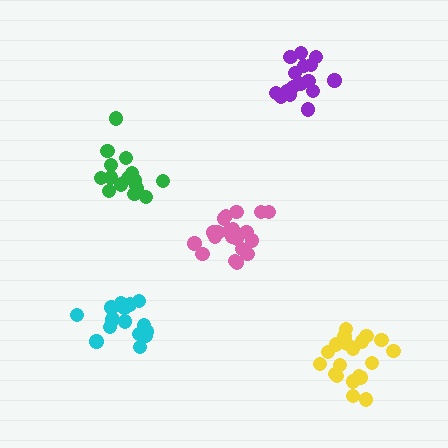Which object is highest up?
The purple cluster is topmost.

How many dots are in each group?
Group 1: 20 dots, Group 2: 17 dots, Group 3: 16 dots, Group 4: 20 dots, Group 5: 15 dots (88 total).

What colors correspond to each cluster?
The clusters are colored: pink, purple, green, yellow, cyan.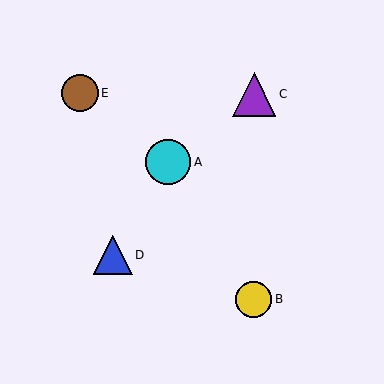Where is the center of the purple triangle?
The center of the purple triangle is at (254, 94).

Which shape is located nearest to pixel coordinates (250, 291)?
The yellow circle (labeled B) at (254, 299) is nearest to that location.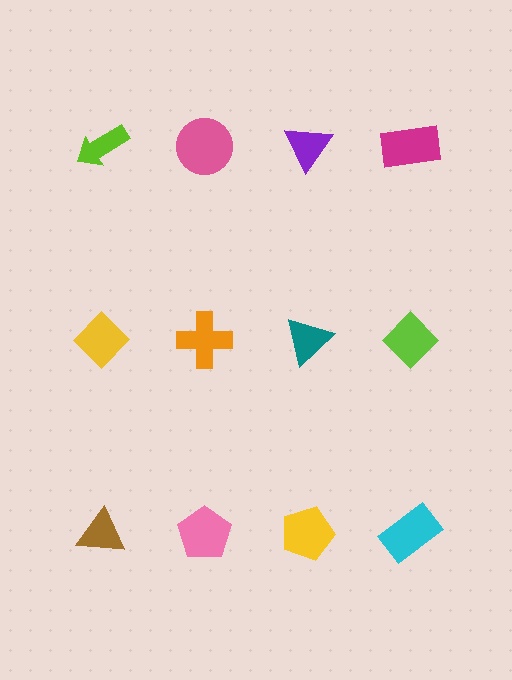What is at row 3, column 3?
A yellow pentagon.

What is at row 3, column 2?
A pink pentagon.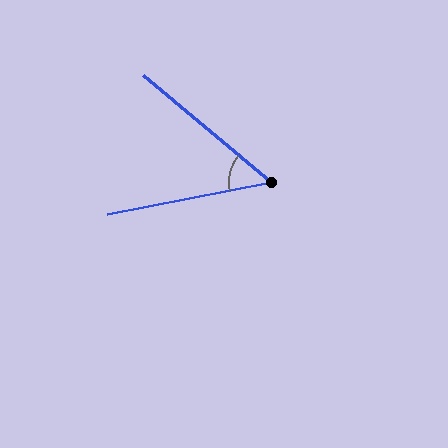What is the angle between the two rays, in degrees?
Approximately 51 degrees.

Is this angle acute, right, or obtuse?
It is acute.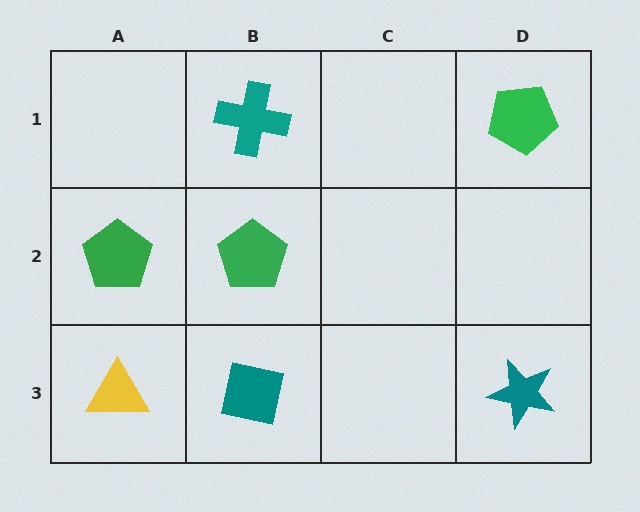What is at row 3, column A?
A yellow triangle.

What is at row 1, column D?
A green pentagon.